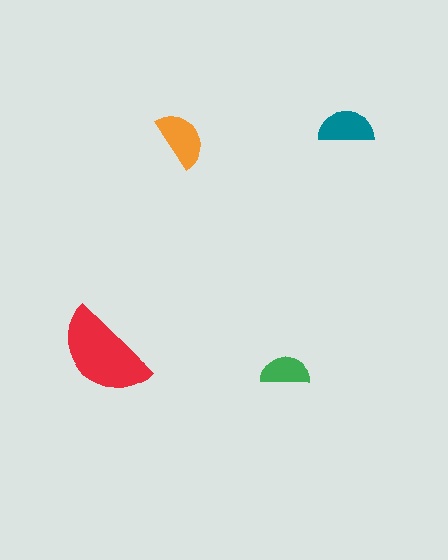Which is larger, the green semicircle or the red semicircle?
The red one.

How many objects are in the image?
There are 4 objects in the image.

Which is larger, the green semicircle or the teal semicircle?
The teal one.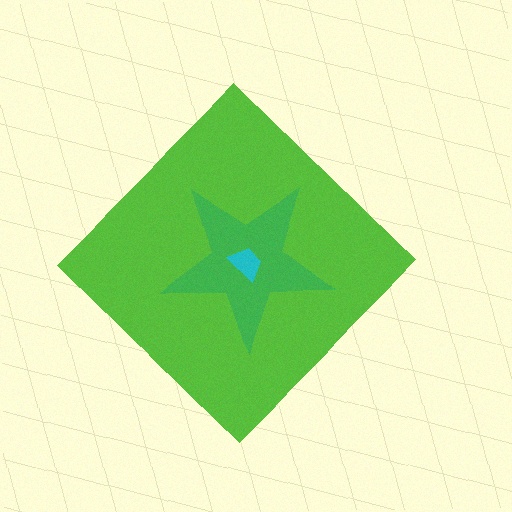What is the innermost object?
The cyan trapezoid.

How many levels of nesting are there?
3.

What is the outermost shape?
The lime diamond.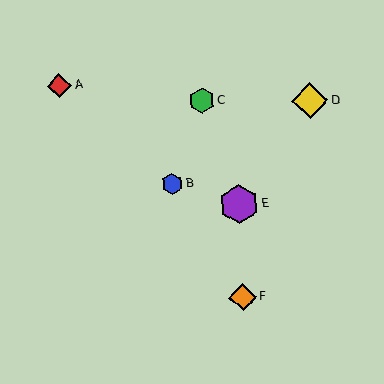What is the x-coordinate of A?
Object A is at x≈59.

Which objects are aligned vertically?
Objects E, F are aligned vertically.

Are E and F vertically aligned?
Yes, both are at x≈239.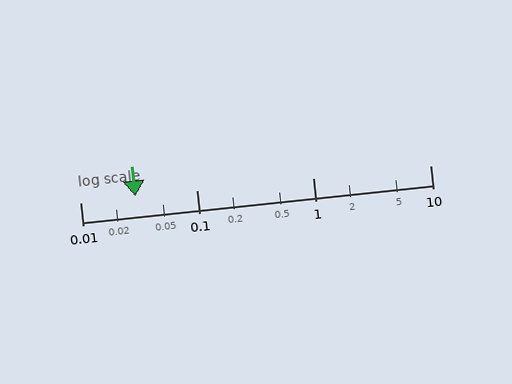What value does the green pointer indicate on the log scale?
The pointer indicates approximately 0.03.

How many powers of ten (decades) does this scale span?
The scale spans 3 decades, from 0.01 to 10.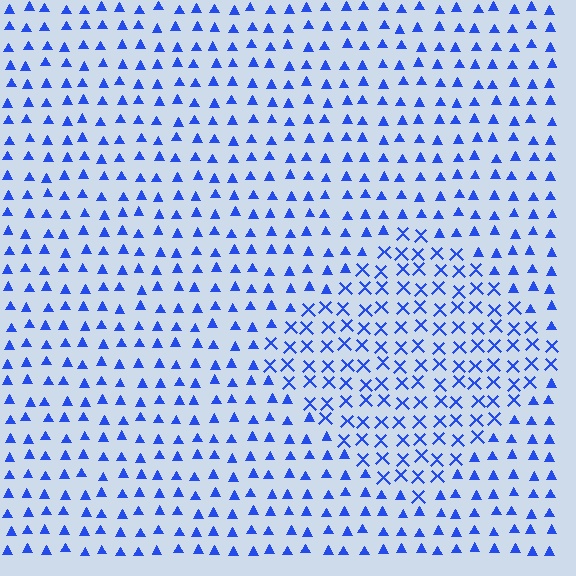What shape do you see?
I see a diamond.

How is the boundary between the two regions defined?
The boundary is defined by a change in element shape: X marks inside vs. triangles outside. All elements share the same color and spacing.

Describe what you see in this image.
The image is filled with small blue elements arranged in a uniform grid. A diamond-shaped region contains X marks, while the surrounding area contains triangles. The boundary is defined purely by the change in element shape.